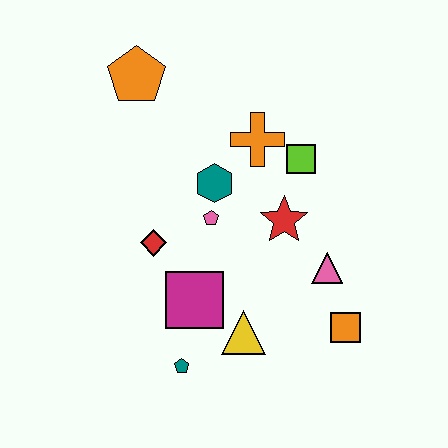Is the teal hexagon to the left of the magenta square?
No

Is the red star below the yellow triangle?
No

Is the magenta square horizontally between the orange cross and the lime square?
No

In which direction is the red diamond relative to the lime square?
The red diamond is to the left of the lime square.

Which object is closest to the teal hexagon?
The pink pentagon is closest to the teal hexagon.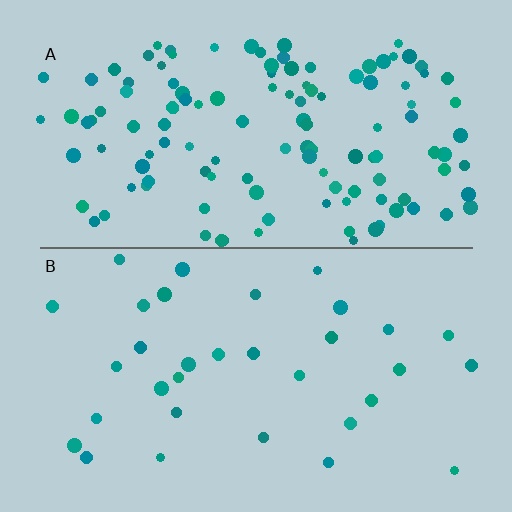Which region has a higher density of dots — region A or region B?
A (the top).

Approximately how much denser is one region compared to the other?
Approximately 3.9× — region A over region B.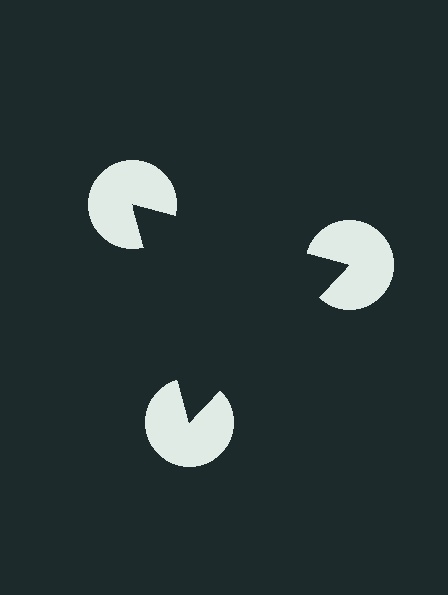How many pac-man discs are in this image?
There are 3 — one at each vertex of the illusory triangle.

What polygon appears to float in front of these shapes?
An illusory triangle — its edges are inferred from the aligned wedge cuts in the pac-man discs, not physically drawn.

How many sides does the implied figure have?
3 sides.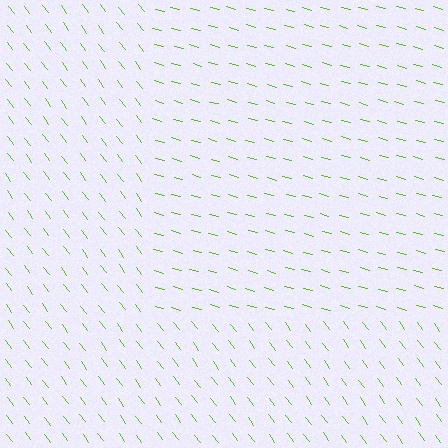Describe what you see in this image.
The image is filled with small lime line segments. A rectangle region in the image has lines oriented differently from the surrounding lines, creating a visible texture boundary.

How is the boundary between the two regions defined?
The boundary is defined purely by a change in line orientation (approximately 38 degrees difference). All lines are the same color and thickness.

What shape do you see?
I see a rectangle.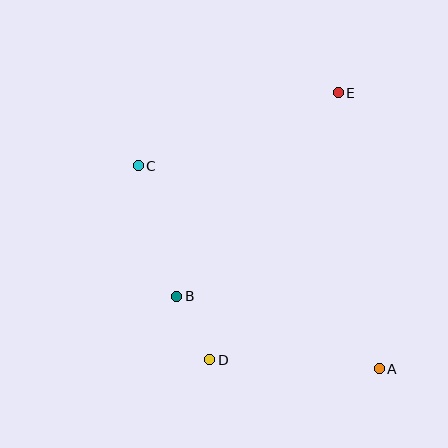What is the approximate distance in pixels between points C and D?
The distance between C and D is approximately 207 pixels.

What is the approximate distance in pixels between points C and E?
The distance between C and E is approximately 213 pixels.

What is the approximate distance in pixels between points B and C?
The distance between B and C is approximately 136 pixels.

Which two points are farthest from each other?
Points A and C are farthest from each other.